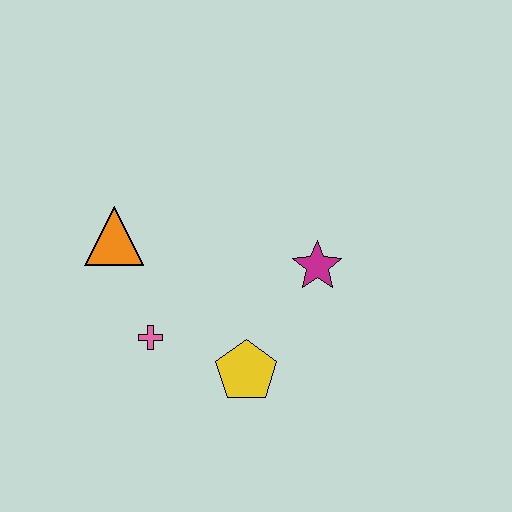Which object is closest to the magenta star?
The yellow pentagon is closest to the magenta star.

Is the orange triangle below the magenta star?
No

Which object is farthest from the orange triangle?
The magenta star is farthest from the orange triangle.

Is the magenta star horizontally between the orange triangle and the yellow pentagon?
No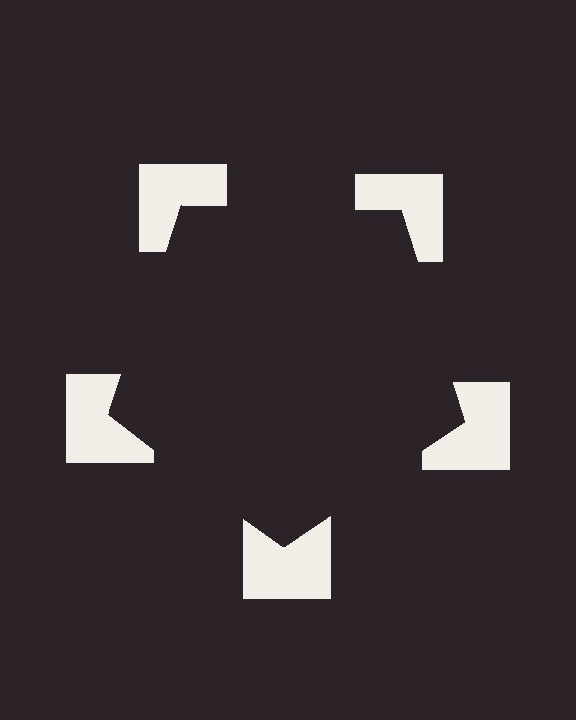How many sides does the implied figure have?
5 sides.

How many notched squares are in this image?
There are 5 — one at each vertex of the illusory pentagon.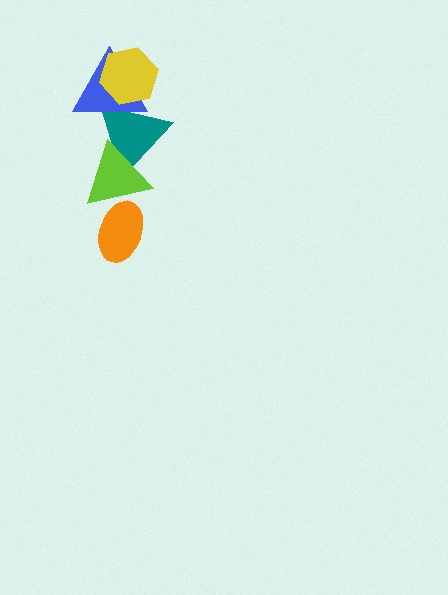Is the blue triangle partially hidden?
Yes, it is partially covered by another shape.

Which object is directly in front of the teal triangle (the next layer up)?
The blue triangle is directly in front of the teal triangle.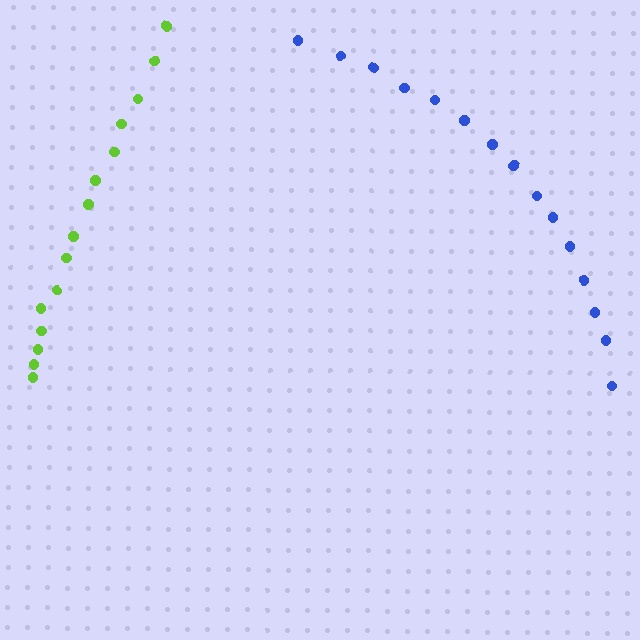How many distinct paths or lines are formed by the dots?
There are 2 distinct paths.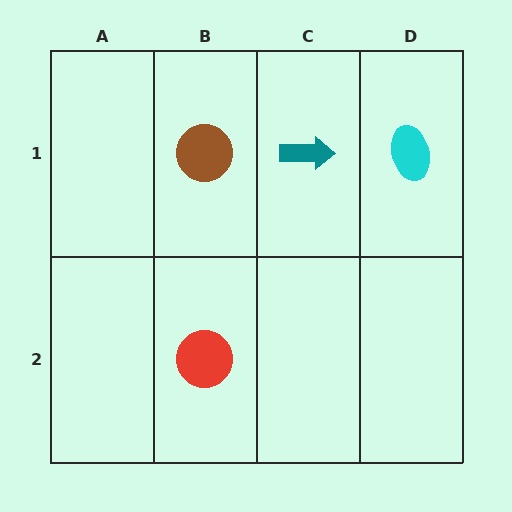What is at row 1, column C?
A teal arrow.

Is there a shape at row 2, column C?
No, that cell is empty.